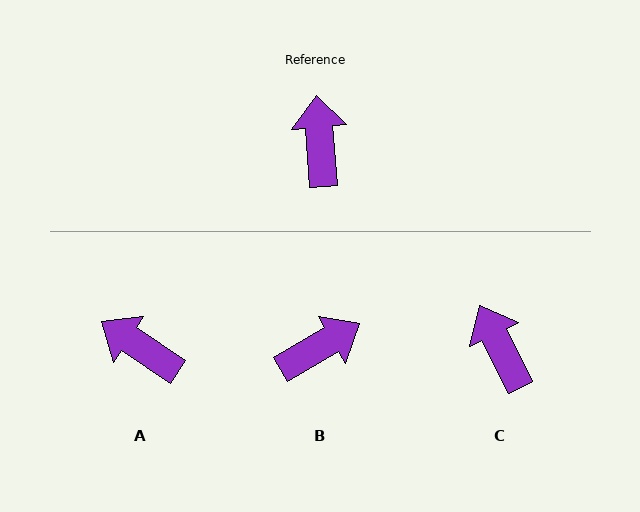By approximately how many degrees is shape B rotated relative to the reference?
Approximately 64 degrees clockwise.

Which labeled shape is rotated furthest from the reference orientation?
B, about 64 degrees away.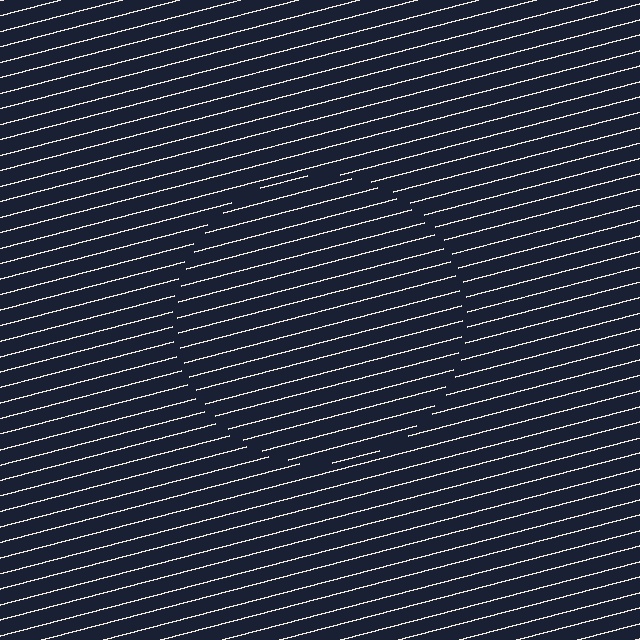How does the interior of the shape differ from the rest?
The interior of the shape contains the same grating, shifted by half a period — the contour is defined by the phase discontinuity where line-ends from the inner and outer gratings abut.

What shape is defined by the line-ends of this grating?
An illusory circle. The interior of the shape contains the same grating, shifted by half a period — the contour is defined by the phase discontinuity where line-ends from the inner and outer gratings abut.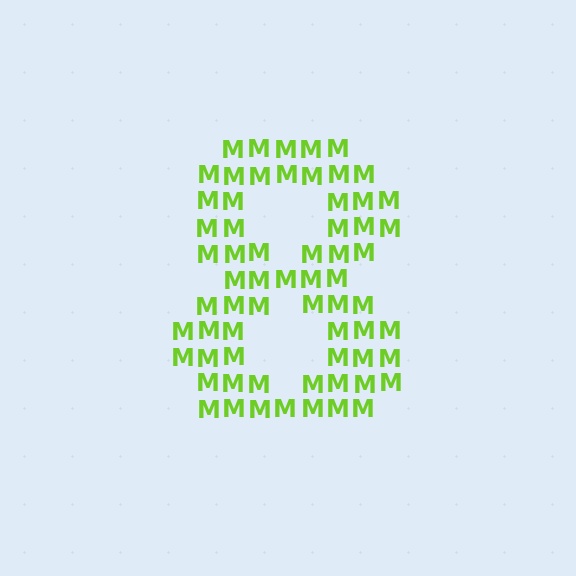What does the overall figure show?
The overall figure shows the digit 8.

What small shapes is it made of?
It is made of small letter M's.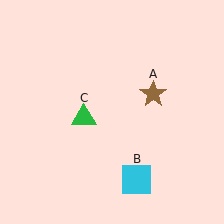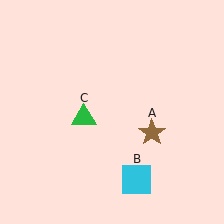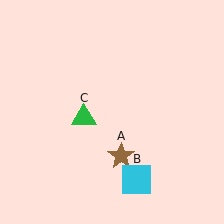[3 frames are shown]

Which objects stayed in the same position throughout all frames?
Cyan square (object B) and green triangle (object C) remained stationary.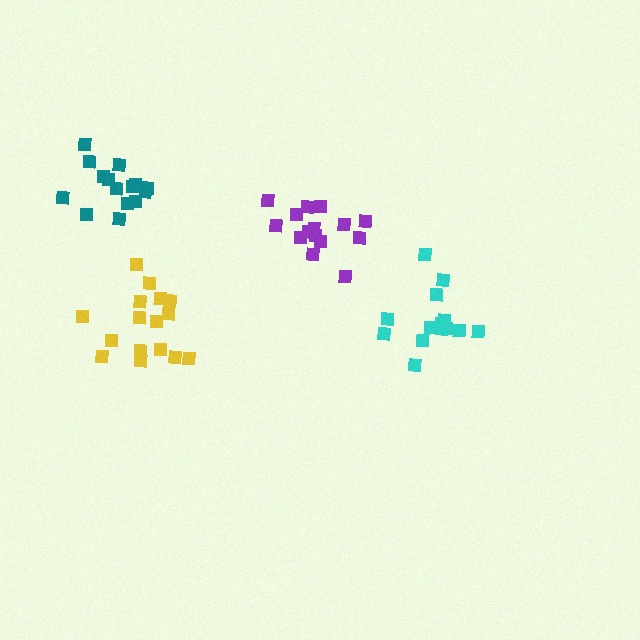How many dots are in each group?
Group 1: 15 dots, Group 2: 14 dots, Group 3: 16 dots, Group 4: 15 dots (60 total).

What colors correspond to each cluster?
The clusters are colored: purple, cyan, yellow, teal.